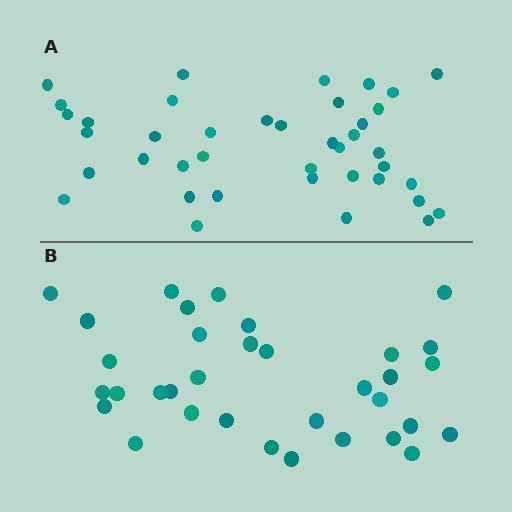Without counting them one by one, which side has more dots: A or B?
Region A (the top region) has more dots.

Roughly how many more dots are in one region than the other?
Region A has about 6 more dots than region B.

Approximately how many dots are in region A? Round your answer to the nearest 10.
About 40 dots.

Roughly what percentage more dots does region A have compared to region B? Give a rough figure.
About 20% more.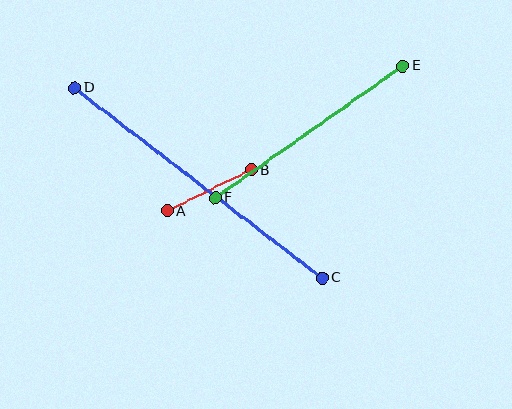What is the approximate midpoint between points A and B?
The midpoint is at approximately (209, 190) pixels.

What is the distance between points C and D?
The distance is approximately 312 pixels.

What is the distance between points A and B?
The distance is approximately 93 pixels.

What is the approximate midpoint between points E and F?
The midpoint is at approximately (309, 132) pixels.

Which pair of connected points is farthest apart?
Points C and D are farthest apart.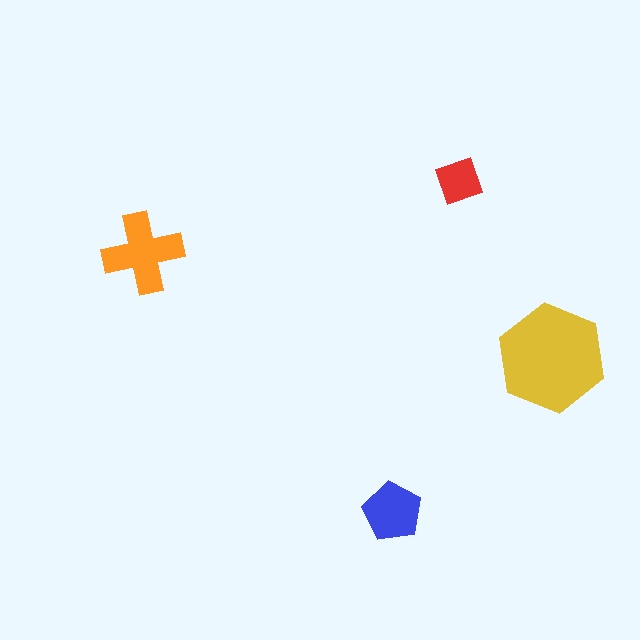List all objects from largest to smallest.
The yellow hexagon, the orange cross, the blue pentagon, the red diamond.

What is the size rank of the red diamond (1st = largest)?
4th.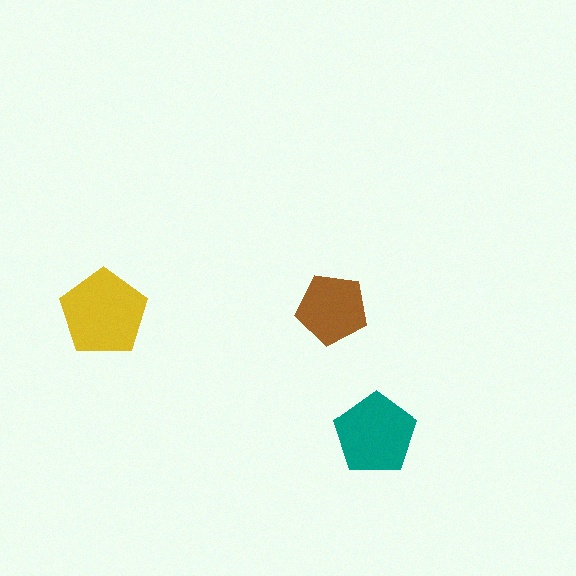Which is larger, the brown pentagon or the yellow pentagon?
The yellow one.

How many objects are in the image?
There are 3 objects in the image.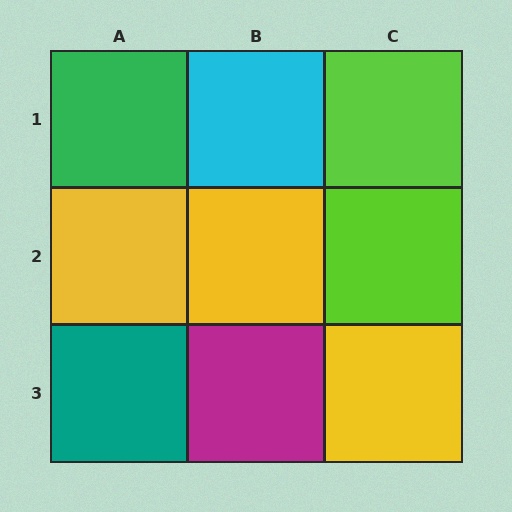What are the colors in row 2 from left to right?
Yellow, yellow, lime.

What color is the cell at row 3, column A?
Teal.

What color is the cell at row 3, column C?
Yellow.